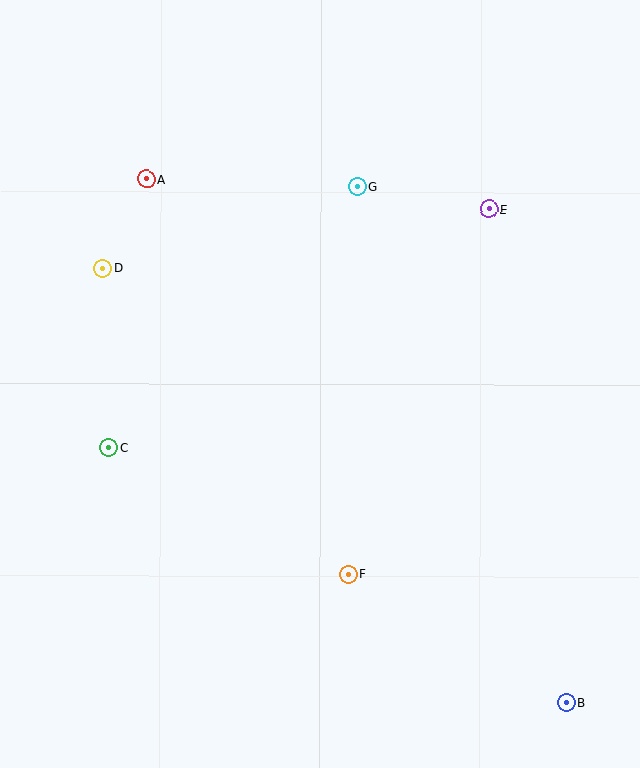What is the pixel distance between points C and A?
The distance between C and A is 271 pixels.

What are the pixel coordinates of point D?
Point D is at (103, 269).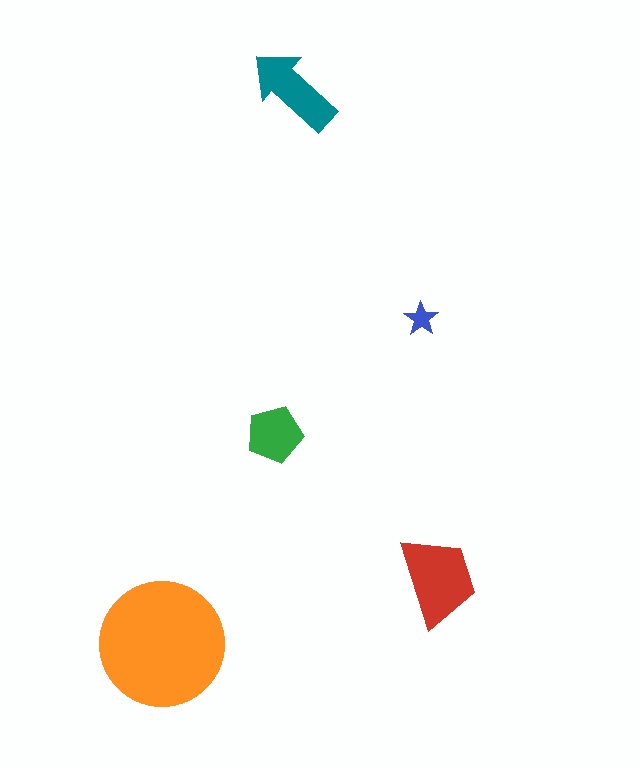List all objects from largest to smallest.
The orange circle, the red trapezoid, the teal arrow, the green pentagon, the blue star.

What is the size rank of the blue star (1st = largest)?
5th.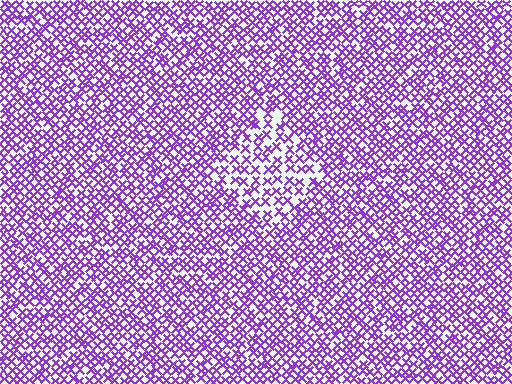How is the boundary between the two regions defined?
The boundary is defined by a change in element density (approximately 1.6x ratio). All elements are the same color, size, and shape.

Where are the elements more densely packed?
The elements are more densely packed outside the diamond boundary.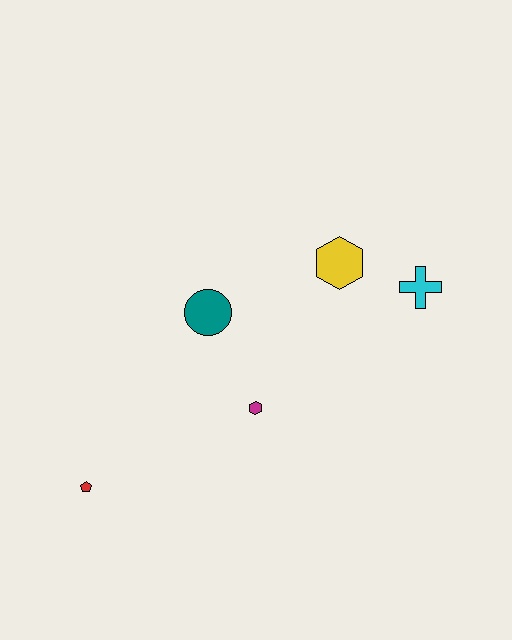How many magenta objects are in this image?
There is 1 magenta object.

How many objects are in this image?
There are 5 objects.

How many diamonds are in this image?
There are no diamonds.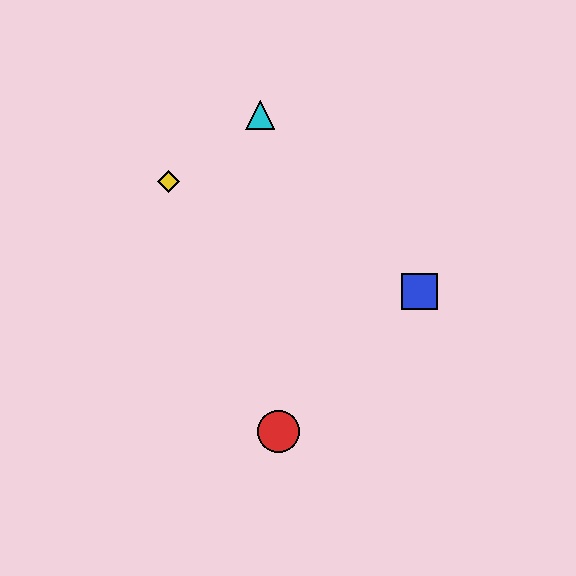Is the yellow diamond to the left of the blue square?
Yes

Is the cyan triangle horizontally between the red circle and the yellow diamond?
Yes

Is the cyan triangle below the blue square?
No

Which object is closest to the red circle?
The blue square is closest to the red circle.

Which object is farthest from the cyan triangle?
The red circle is farthest from the cyan triangle.